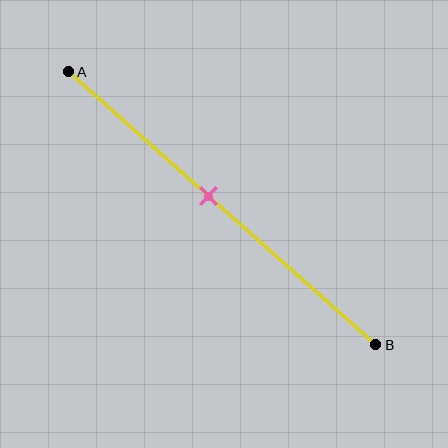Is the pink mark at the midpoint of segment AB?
No, the mark is at about 45% from A, not at the 50% midpoint.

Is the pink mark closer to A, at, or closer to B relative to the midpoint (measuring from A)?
The pink mark is closer to point A than the midpoint of segment AB.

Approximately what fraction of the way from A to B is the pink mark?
The pink mark is approximately 45% of the way from A to B.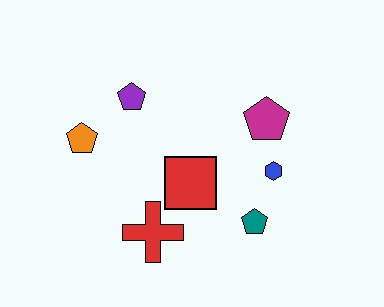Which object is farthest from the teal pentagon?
The orange pentagon is farthest from the teal pentagon.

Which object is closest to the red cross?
The red square is closest to the red cross.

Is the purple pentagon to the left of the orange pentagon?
No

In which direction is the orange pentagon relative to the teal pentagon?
The orange pentagon is to the left of the teal pentagon.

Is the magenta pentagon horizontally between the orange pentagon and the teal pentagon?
No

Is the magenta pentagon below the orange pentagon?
No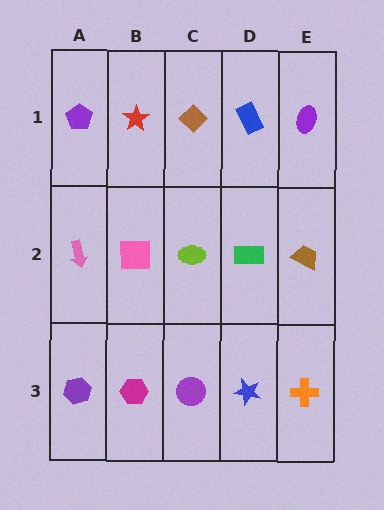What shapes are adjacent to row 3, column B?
A pink square (row 2, column B), a purple hexagon (row 3, column A), a purple circle (row 3, column C).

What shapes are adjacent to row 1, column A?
A pink arrow (row 2, column A), a red star (row 1, column B).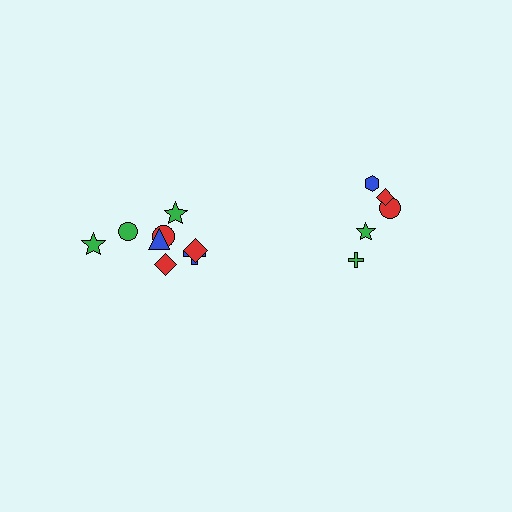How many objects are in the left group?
There are 8 objects.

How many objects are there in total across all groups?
There are 13 objects.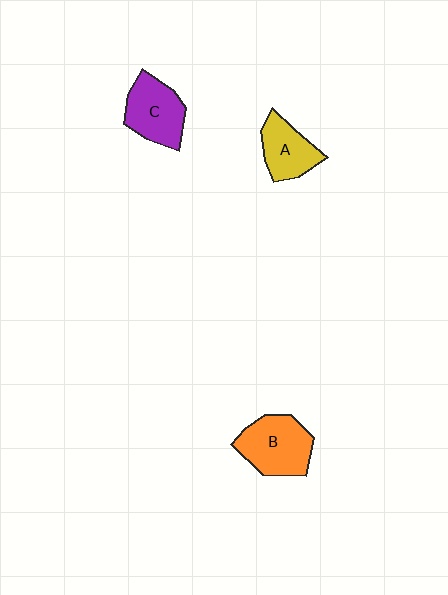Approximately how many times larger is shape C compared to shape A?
Approximately 1.2 times.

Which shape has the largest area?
Shape B (orange).